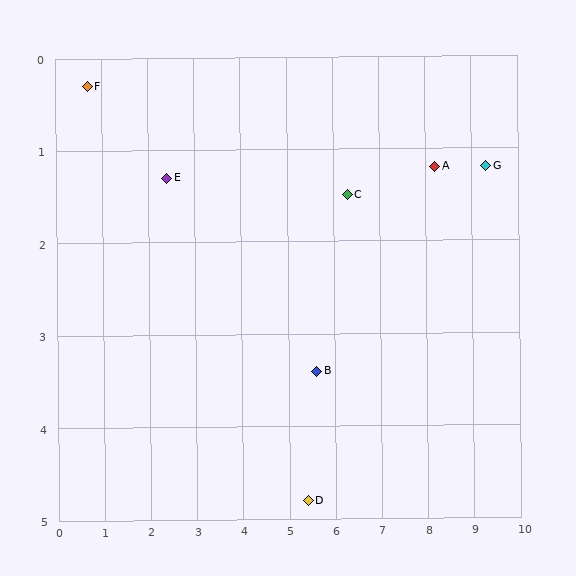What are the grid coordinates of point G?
Point G is at approximately (9.3, 1.2).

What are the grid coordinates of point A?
Point A is at approximately (8.2, 1.2).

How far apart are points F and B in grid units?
Points F and B are about 5.8 grid units apart.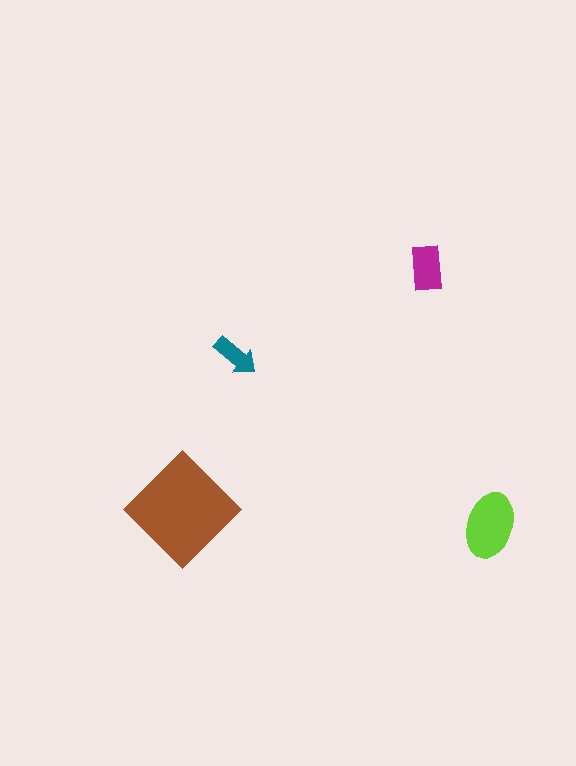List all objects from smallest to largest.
The teal arrow, the magenta rectangle, the lime ellipse, the brown diamond.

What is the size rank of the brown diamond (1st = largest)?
1st.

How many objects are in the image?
There are 4 objects in the image.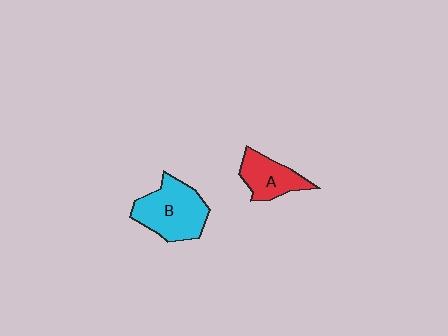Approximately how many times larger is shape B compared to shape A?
Approximately 1.5 times.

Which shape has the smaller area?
Shape A (red).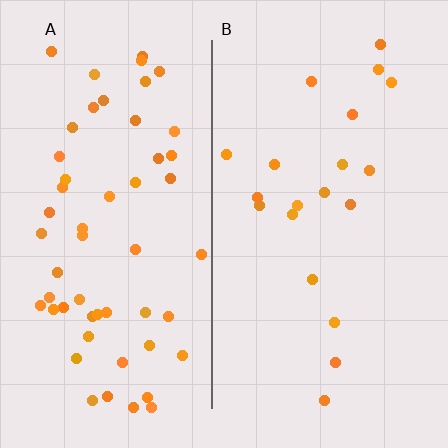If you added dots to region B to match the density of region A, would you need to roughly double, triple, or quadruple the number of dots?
Approximately triple.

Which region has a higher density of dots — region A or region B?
A (the left).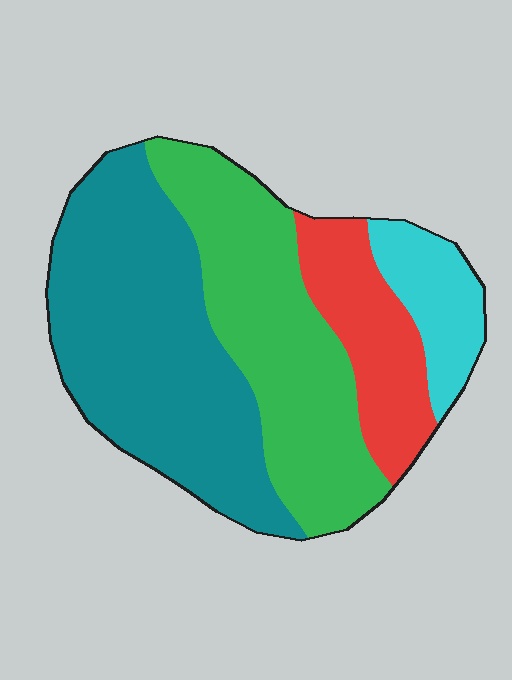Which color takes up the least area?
Cyan, at roughly 10%.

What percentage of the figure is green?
Green covers roughly 35% of the figure.